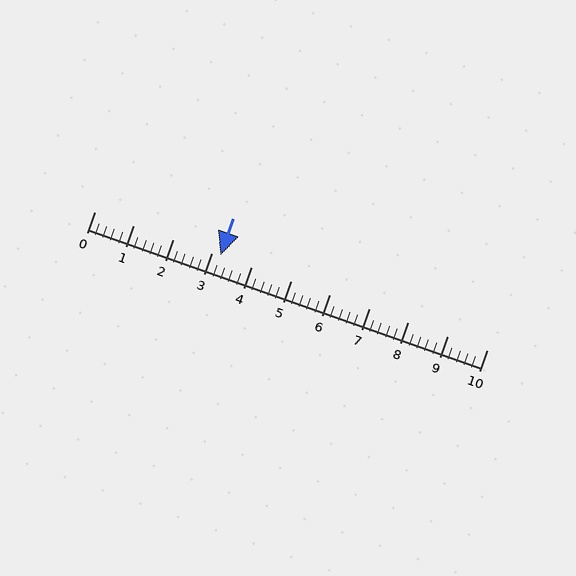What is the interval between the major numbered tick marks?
The major tick marks are spaced 1 units apart.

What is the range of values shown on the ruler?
The ruler shows values from 0 to 10.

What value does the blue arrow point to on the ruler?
The blue arrow points to approximately 3.2.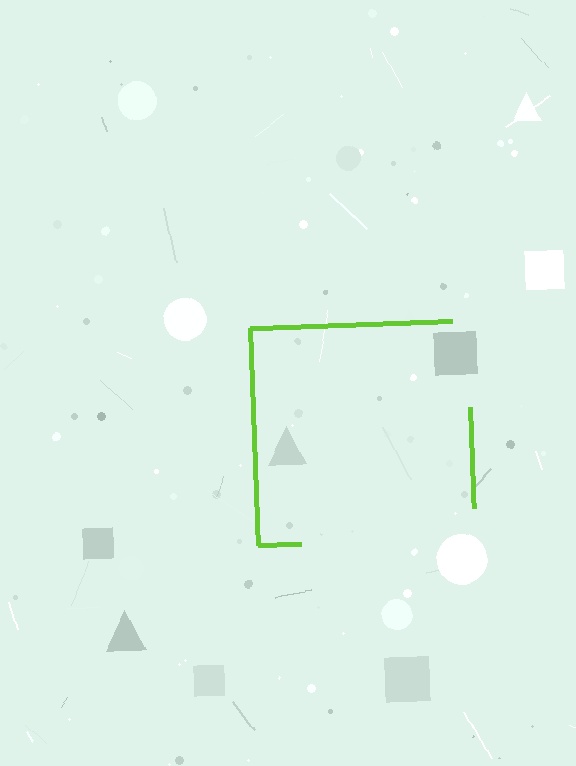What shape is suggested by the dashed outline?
The dashed outline suggests a square.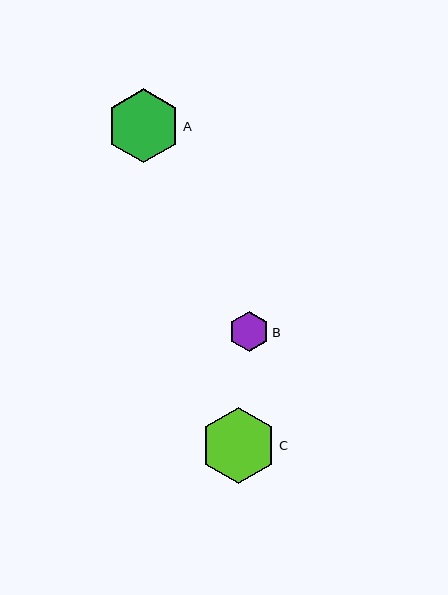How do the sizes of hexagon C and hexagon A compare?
Hexagon C and hexagon A are approximately the same size.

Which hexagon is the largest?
Hexagon C is the largest with a size of approximately 76 pixels.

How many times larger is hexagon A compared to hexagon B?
Hexagon A is approximately 1.8 times the size of hexagon B.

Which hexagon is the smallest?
Hexagon B is the smallest with a size of approximately 40 pixels.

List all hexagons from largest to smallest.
From largest to smallest: C, A, B.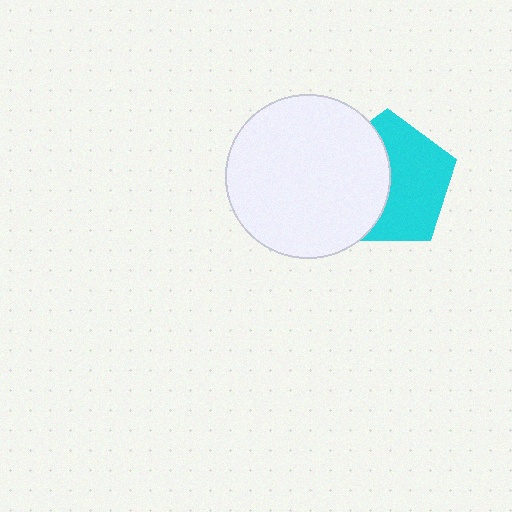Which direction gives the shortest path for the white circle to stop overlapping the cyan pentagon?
Moving left gives the shortest separation.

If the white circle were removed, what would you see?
You would see the complete cyan pentagon.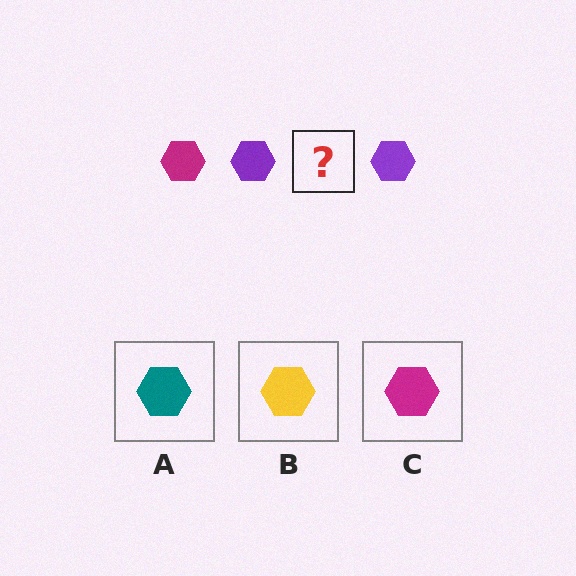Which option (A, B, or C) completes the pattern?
C.